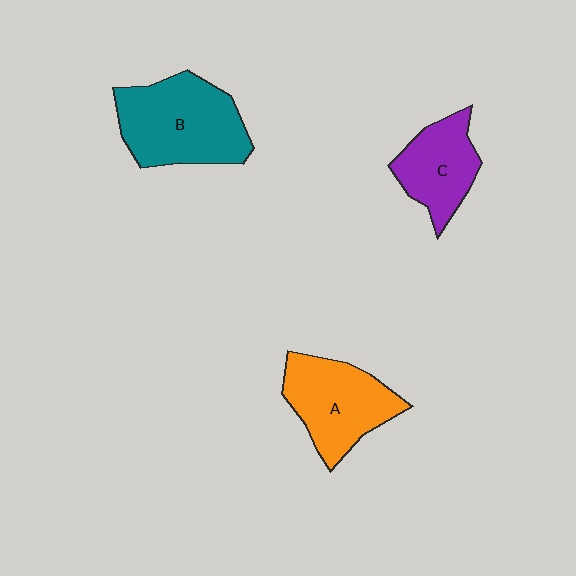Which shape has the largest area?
Shape B (teal).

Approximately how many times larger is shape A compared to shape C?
Approximately 1.3 times.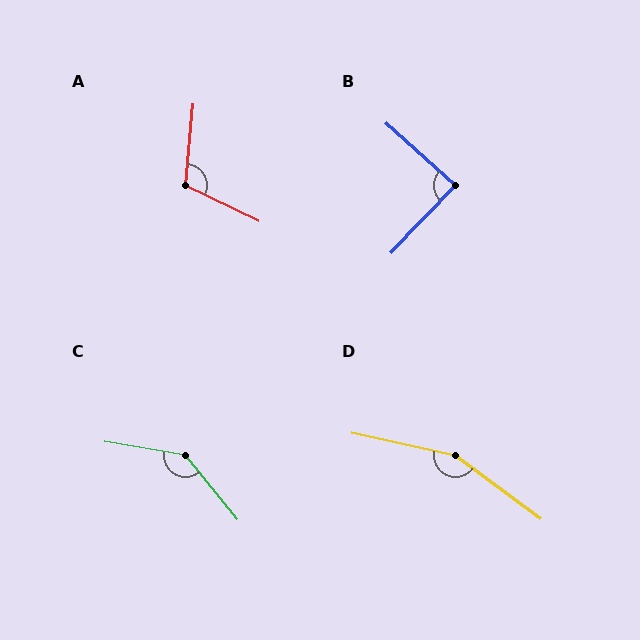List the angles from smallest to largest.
B (88°), A (110°), C (139°), D (156°).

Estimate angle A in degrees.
Approximately 110 degrees.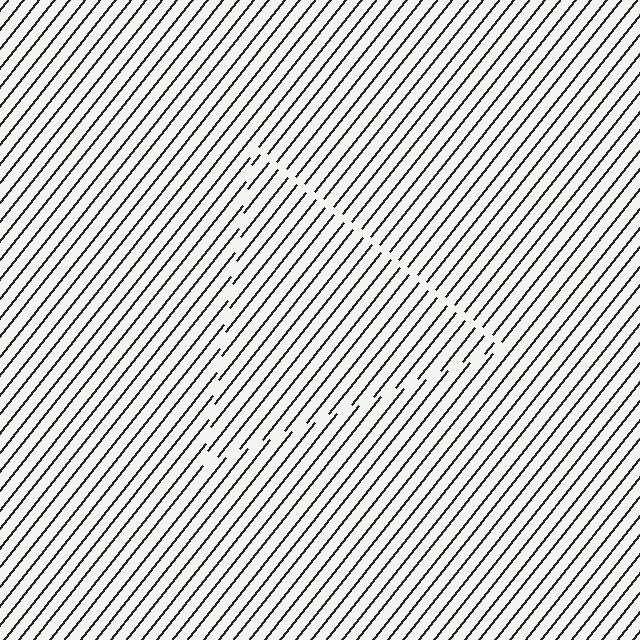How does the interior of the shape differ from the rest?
The interior of the shape contains the same grating, shifted by half a period — the contour is defined by the phase discontinuity where line-ends from the inner and outer gratings abut.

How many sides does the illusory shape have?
3 sides — the line-ends trace a triangle.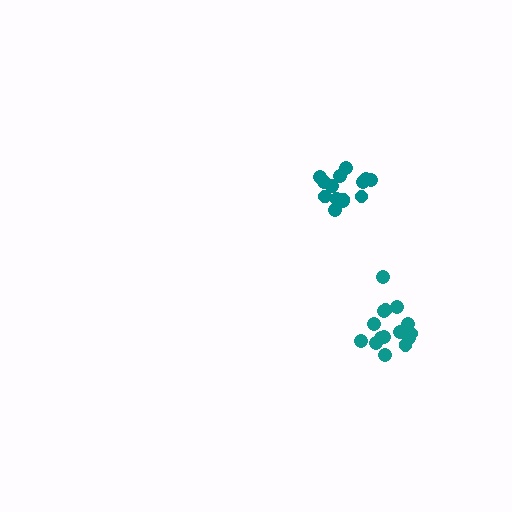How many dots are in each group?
Group 1: 15 dots, Group 2: 14 dots (29 total).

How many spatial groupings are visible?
There are 2 spatial groupings.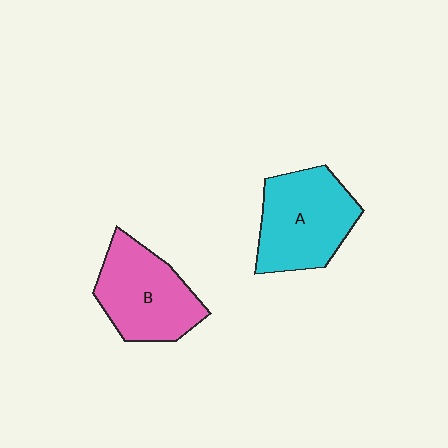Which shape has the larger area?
Shape A (cyan).